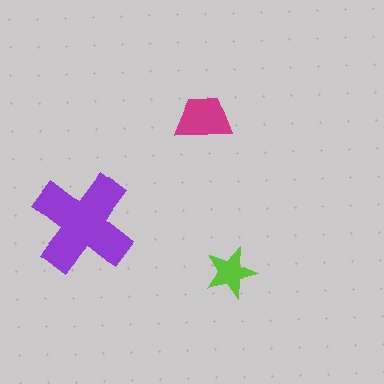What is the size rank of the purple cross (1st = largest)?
1st.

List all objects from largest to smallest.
The purple cross, the magenta trapezoid, the lime star.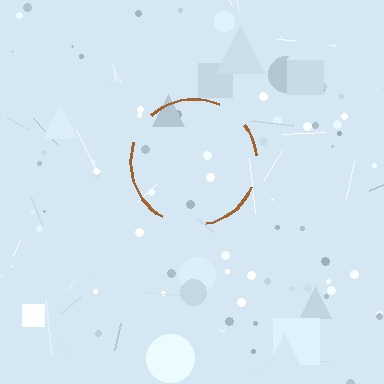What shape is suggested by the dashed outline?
The dashed outline suggests a circle.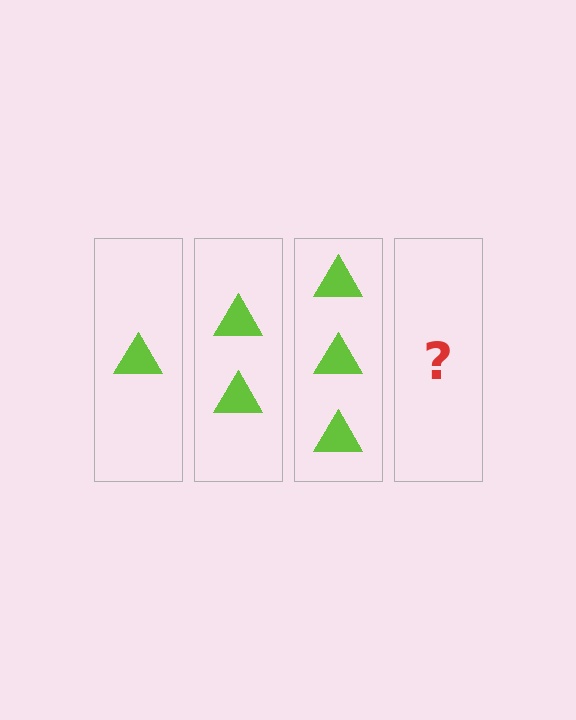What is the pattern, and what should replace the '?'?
The pattern is that each step adds one more triangle. The '?' should be 4 triangles.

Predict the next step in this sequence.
The next step is 4 triangles.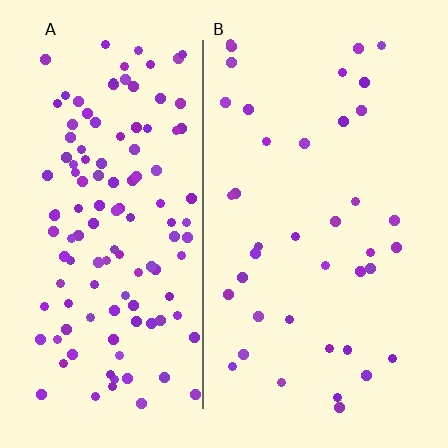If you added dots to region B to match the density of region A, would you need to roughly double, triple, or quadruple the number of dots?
Approximately triple.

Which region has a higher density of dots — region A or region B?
A (the left).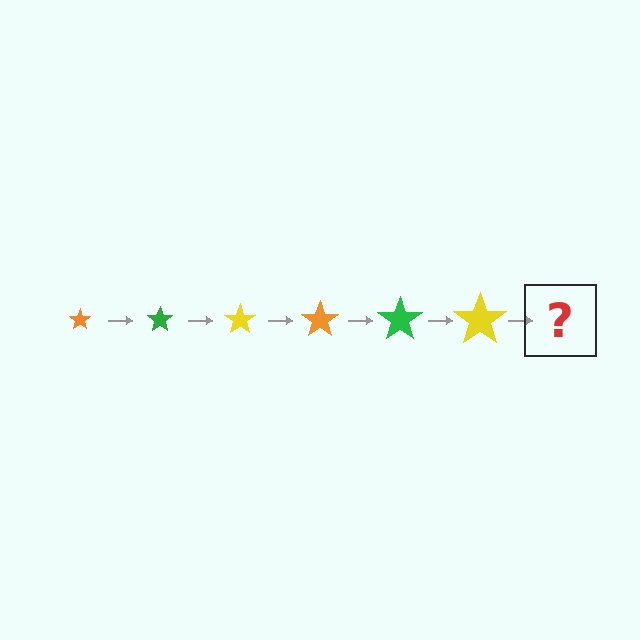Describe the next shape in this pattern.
It should be an orange star, larger than the previous one.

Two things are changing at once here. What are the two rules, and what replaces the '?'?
The two rules are that the star grows larger each step and the color cycles through orange, green, and yellow. The '?' should be an orange star, larger than the previous one.